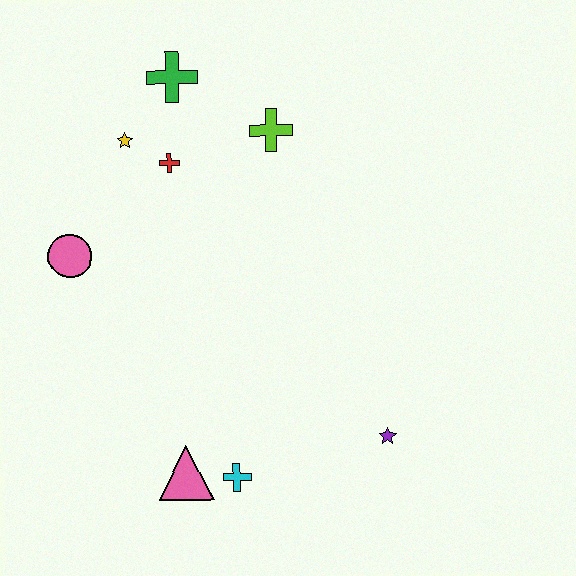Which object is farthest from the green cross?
The purple star is farthest from the green cross.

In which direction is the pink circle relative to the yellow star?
The pink circle is below the yellow star.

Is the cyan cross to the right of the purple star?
No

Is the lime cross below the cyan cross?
No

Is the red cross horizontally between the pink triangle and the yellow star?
Yes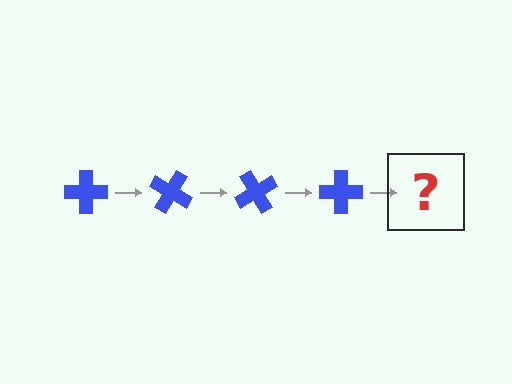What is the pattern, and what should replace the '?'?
The pattern is that the cross rotates 30 degrees each step. The '?' should be a blue cross rotated 120 degrees.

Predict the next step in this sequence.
The next step is a blue cross rotated 120 degrees.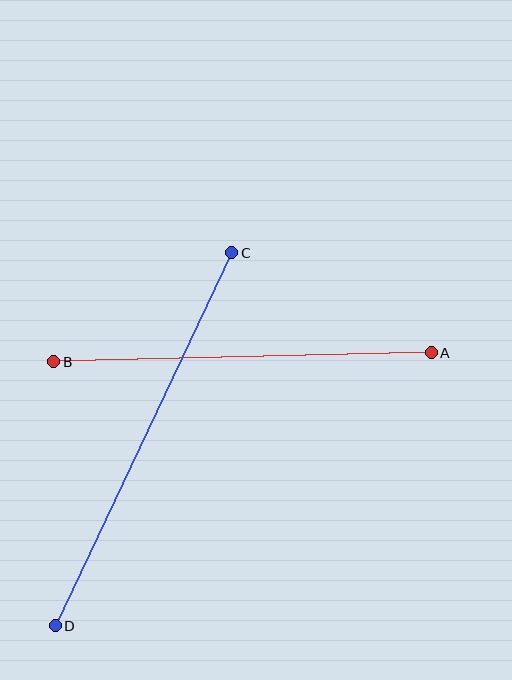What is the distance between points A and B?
The distance is approximately 378 pixels.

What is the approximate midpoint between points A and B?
The midpoint is at approximately (242, 357) pixels.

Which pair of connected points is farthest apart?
Points C and D are farthest apart.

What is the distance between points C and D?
The distance is approximately 413 pixels.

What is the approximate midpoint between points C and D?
The midpoint is at approximately (144, 439) pixels.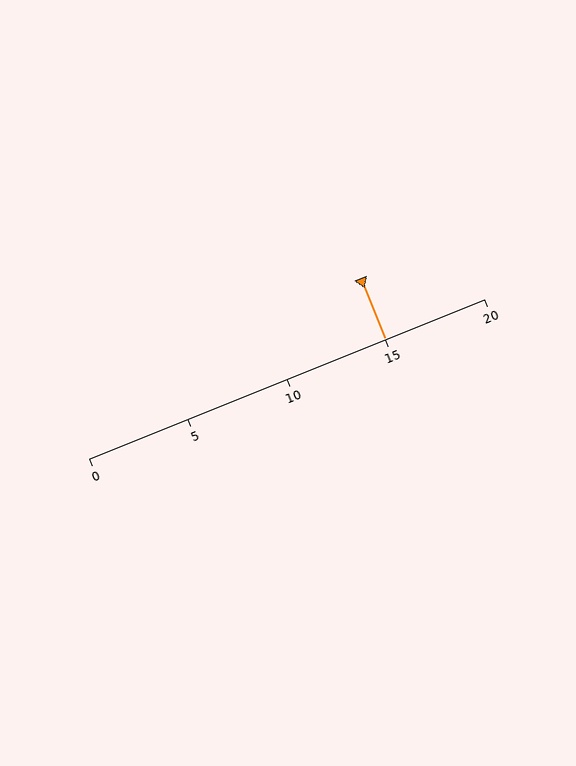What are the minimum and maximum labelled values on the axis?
The axis runs from 0 to 20.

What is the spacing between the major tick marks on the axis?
The major ticks are spaced 5 apart.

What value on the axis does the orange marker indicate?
The marker indicates approximately 15.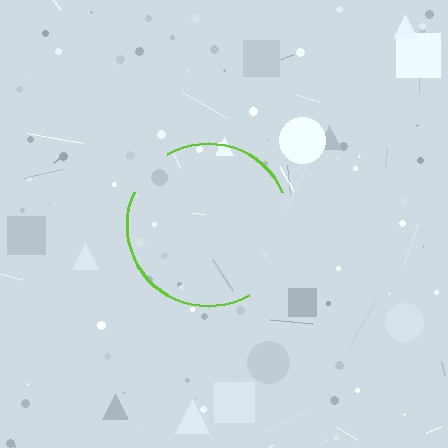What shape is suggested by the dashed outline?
The dashed outline suggests a circle.